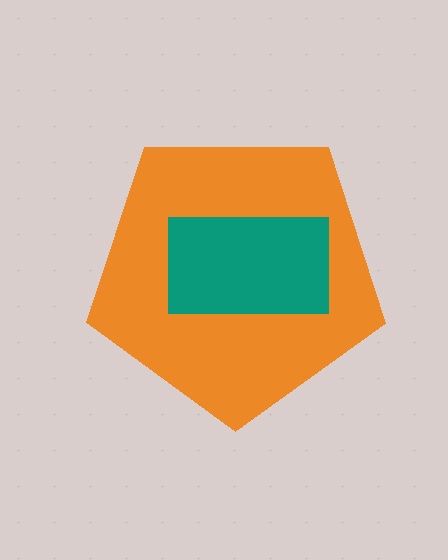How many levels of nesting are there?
2.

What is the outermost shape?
The orange pentagon.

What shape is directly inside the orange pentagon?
The teal rectangle.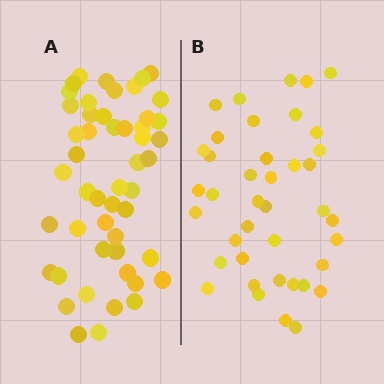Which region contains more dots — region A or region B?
Region A (the left region) has more dots.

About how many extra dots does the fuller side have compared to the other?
Region A has roughly 10 or so more dots than region B.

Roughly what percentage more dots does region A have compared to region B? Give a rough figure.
About 25% more.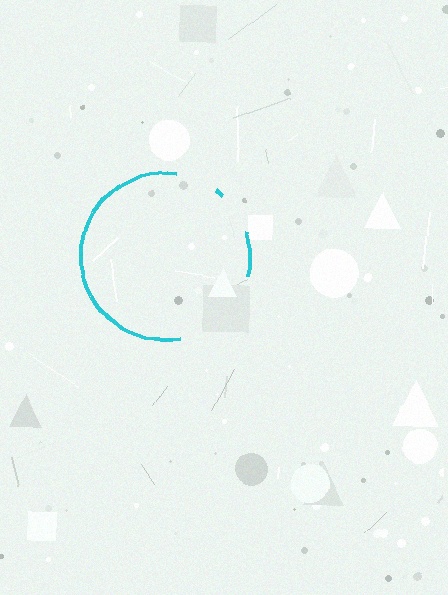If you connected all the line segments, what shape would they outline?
They would outline a circle.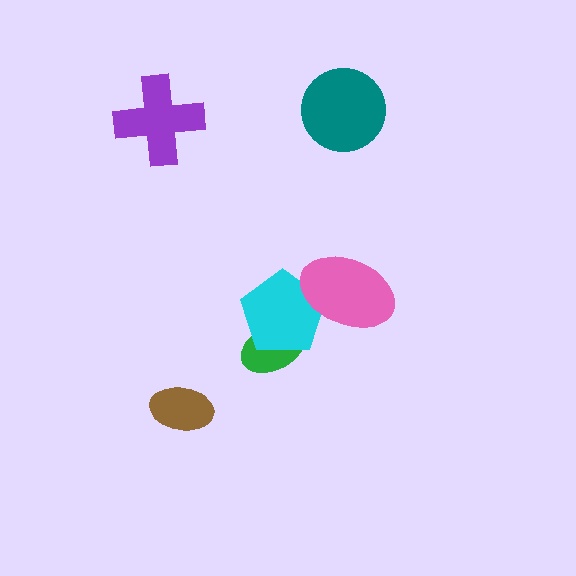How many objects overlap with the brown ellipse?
0 objects overlap with the brown ellipse.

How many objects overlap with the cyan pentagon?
2 objects overlap with the cyan pentagon.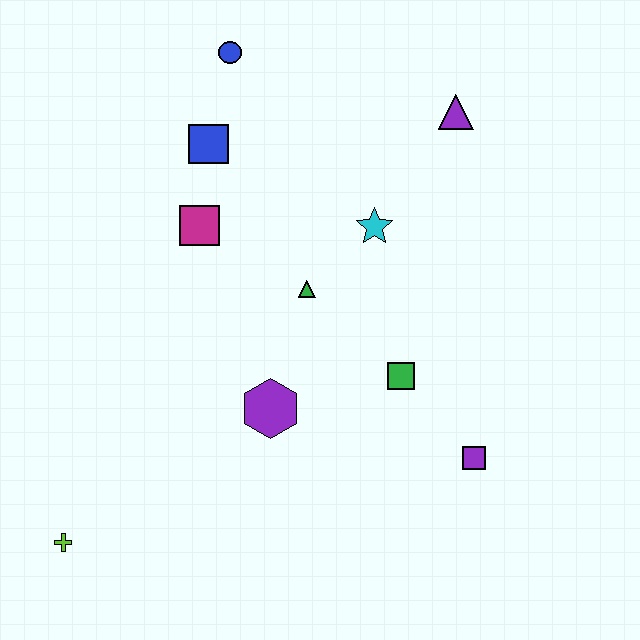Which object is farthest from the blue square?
The lime cross is farthest from the blue square.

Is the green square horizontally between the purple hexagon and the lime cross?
No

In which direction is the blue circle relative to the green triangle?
The blue circle is above the green triangle.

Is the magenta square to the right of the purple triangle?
No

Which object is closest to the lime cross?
The purple hexagon is closest to the lime cross.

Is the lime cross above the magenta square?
No